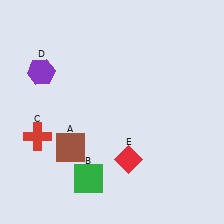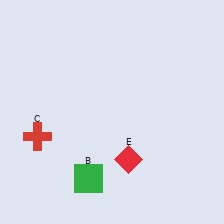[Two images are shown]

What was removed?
The purple hexagon (D), the brown square (A) were removed in Image 2.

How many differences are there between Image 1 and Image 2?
There are 2 differences between the two images.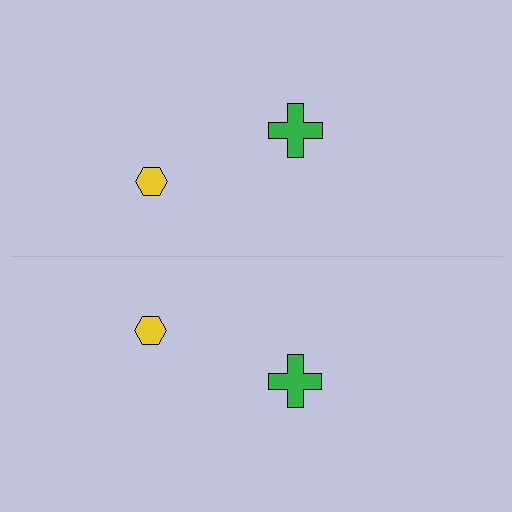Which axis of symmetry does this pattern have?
The pattern has a horizontal axis of symmetry running through the center of the image.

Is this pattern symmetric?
Yes, this pattern has bilateral (reflection) symmetry.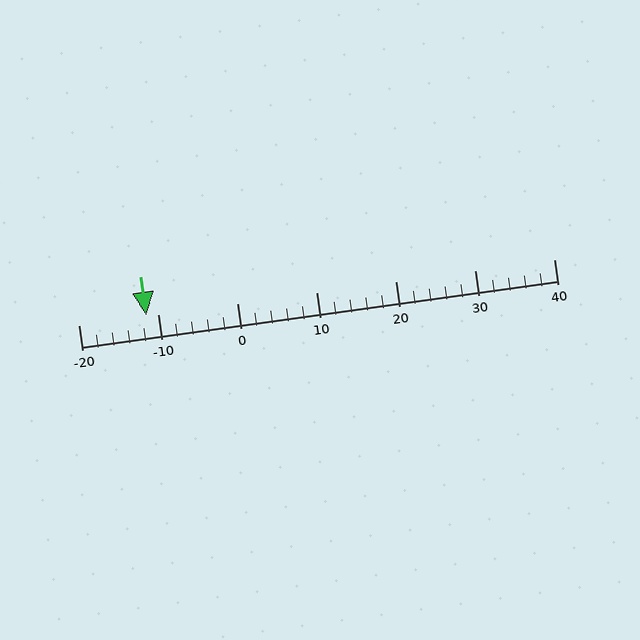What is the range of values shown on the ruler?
The ruler shows values from -20 to 40.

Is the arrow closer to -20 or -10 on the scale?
The arrow is closer to -10.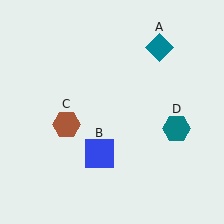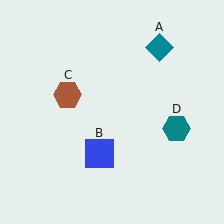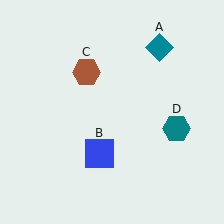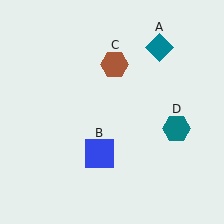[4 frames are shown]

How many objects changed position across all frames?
1 object changed position: brown hexagon (object C).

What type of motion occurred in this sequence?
The brown hexagon (object C) rotated clockwise around the center of the scene.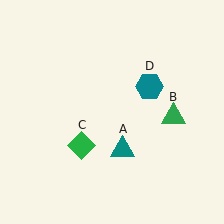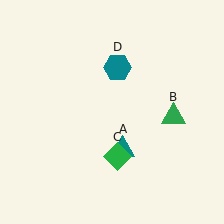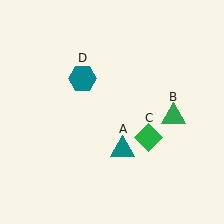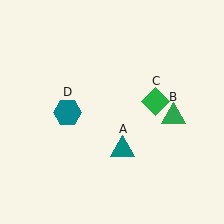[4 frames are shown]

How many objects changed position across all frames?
2 objects changed position: green diamond (object C), teal hexagon (object D).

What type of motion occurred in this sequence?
The green diamond (object C), teal hexagon (object D) rotated counterclockwise around the center of the scene.